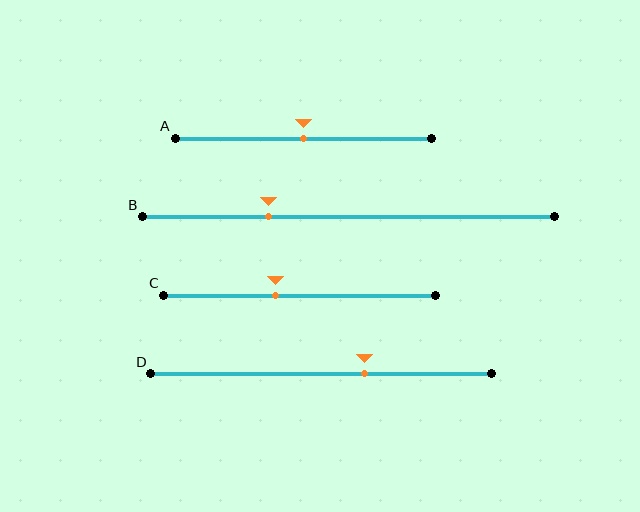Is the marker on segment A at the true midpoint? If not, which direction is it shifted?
Yes, the marker on segment A is at the true midpoint.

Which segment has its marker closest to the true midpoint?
Segment A has its marker closest to the true midpoint.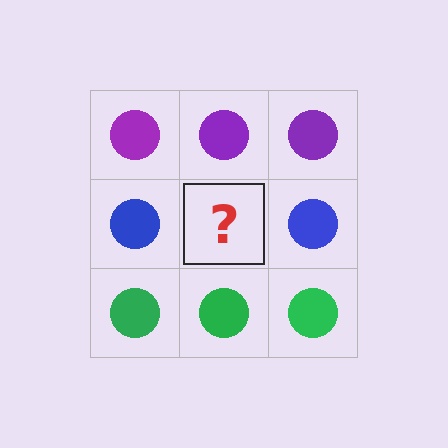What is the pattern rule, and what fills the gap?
The rule is that each row has a consistent color. The gap should be filled with a blue circle.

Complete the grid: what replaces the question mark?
The question mark should be replaced with a blue circle.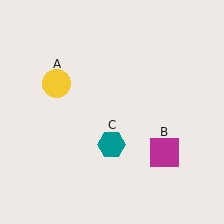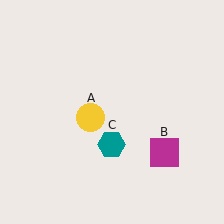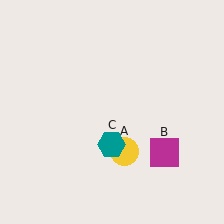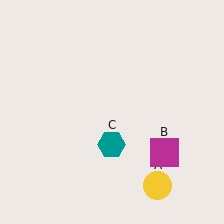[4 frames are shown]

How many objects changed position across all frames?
1 object changed position: yellow circle (object A).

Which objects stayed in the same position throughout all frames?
Magenta square (object B) and teal hexagon (object C) remained stationary.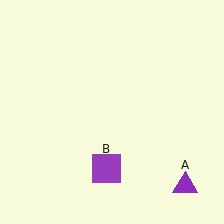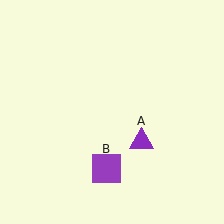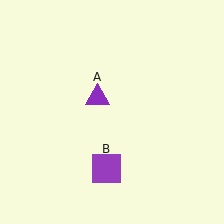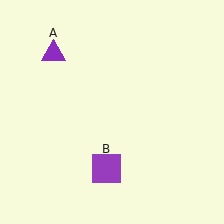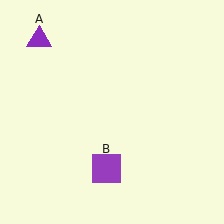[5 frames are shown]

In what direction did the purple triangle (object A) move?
The purple triangle (object A) moved up and to the left.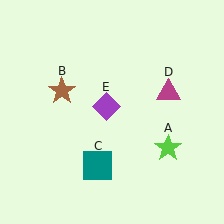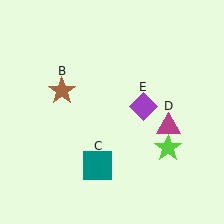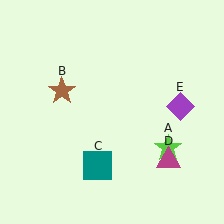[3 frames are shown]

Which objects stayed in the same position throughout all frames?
Lime star (object A) and brown star (object B) and teal square (object C) remained stationary.